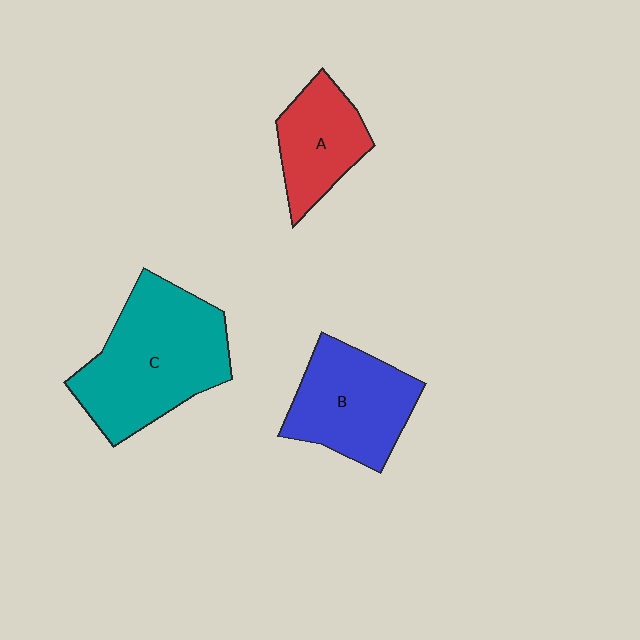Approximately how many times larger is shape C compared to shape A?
Approximately 1.9 times.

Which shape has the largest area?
Shape C (teal).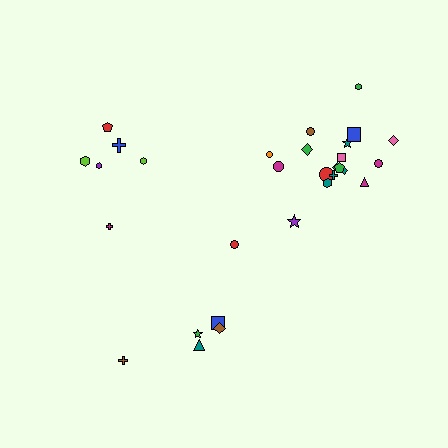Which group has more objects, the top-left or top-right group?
The top-right group.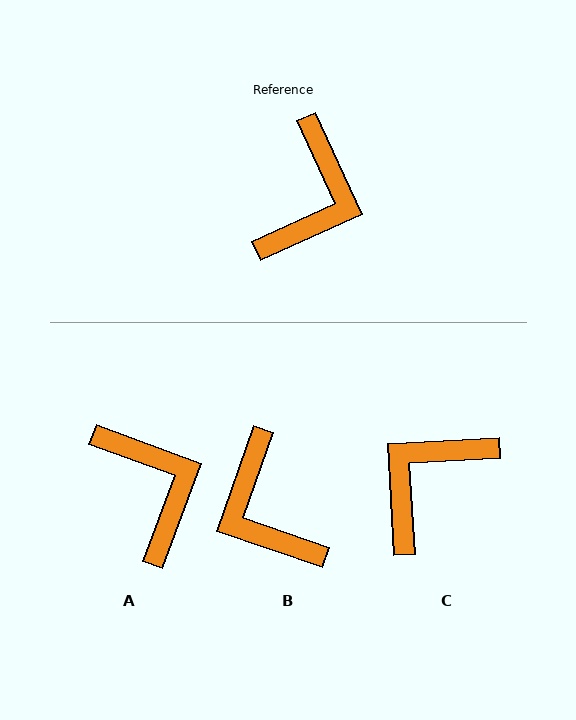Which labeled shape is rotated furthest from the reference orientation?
C, about 159 degrees away.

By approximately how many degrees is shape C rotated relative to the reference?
Approximately 159 degrees counter-clockwise.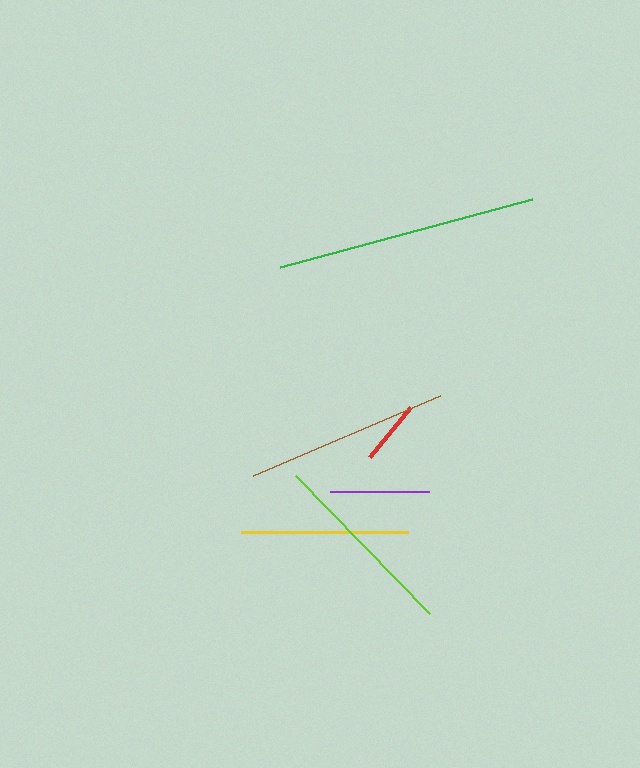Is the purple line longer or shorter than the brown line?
The brown line is longer than the purple line.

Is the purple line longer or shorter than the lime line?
The lime line is longer than the purple line.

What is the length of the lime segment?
The lime segment is approximately 192 pixels long.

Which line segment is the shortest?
The red line is the shortest at approximately 65 pixels.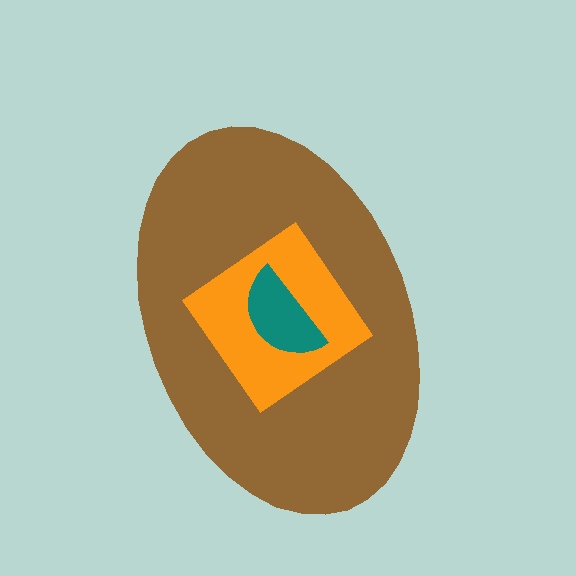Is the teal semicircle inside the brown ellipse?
Yes.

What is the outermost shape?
The brown ellipse.